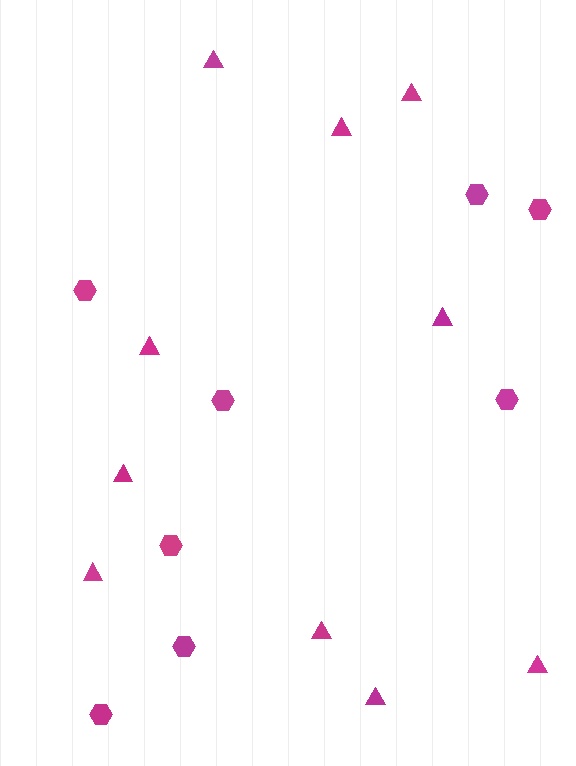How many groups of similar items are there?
There are 2 groups: one group of triangles (10) and one group of hexagons (8).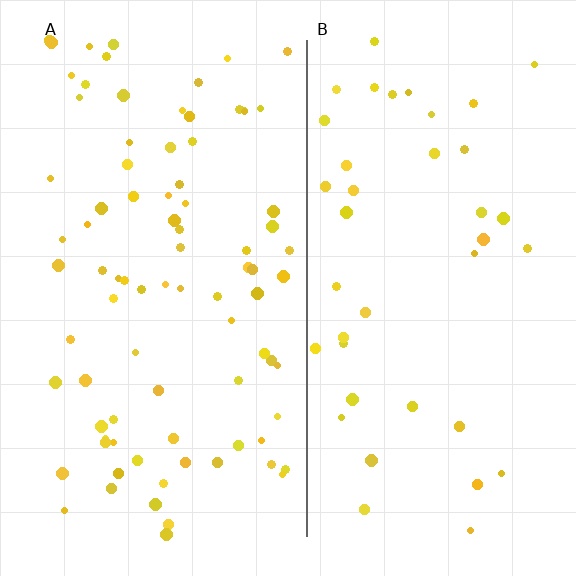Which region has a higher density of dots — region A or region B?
A (the left).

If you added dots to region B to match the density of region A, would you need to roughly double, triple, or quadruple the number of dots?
Approximately double.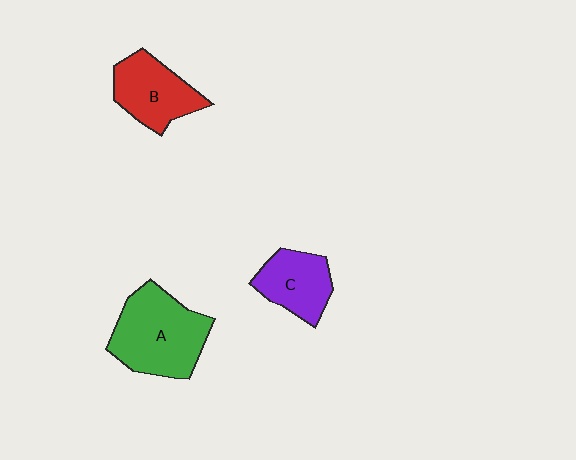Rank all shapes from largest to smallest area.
From largest to smallest: A (green), B (red), C (purple).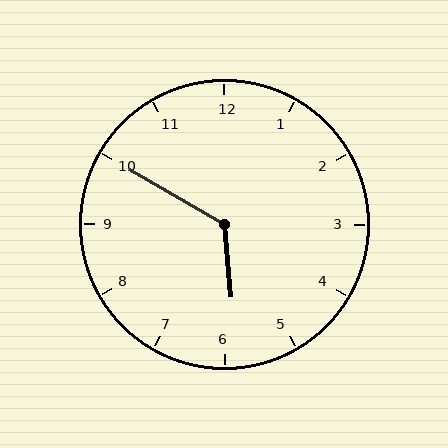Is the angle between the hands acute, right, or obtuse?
It is obtuse.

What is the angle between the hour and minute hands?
Approximately 125 degrees.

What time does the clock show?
5:50.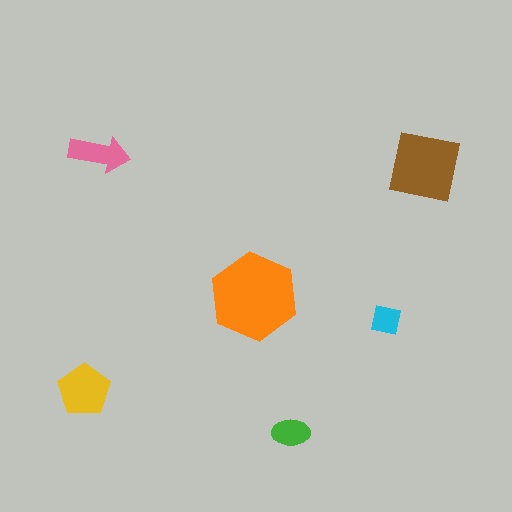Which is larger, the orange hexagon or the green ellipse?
The orange hexagon.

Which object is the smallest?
The cyan square.